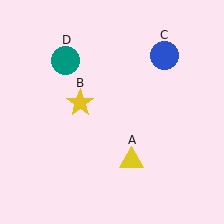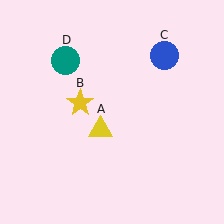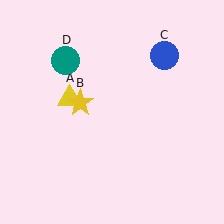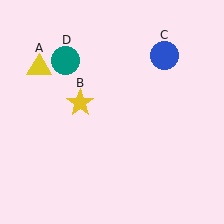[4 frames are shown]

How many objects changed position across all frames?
1 object changed position: yellow triangle (object A).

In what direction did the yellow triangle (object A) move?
The yellow triangle (object A) moved up and to the left.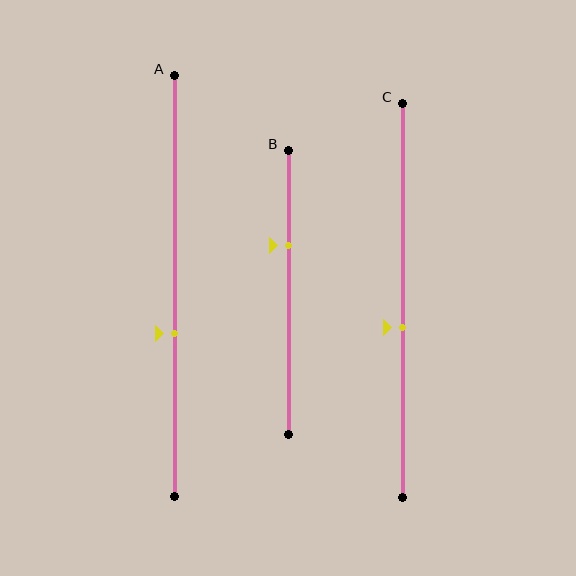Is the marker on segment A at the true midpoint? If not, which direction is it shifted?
No, the marker on segment A is shifted downward by about 11% of the segment length.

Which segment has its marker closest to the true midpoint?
Segment C has its marker closest to the true midpoint.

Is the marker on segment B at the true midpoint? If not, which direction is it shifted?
No, the marker on segment B is shifted upward by about 16% of the segment length.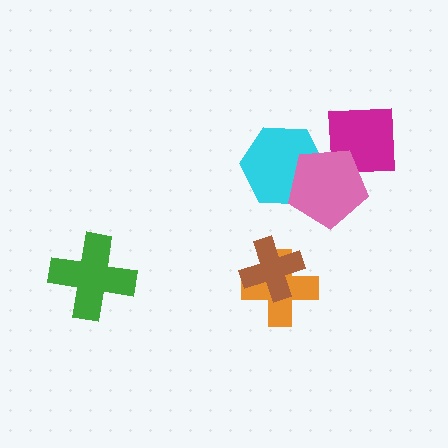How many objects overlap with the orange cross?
1 object overlaps with the orange cross.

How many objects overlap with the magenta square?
1 object overlaps with the magenta square.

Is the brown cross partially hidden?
No, no other shape covers it.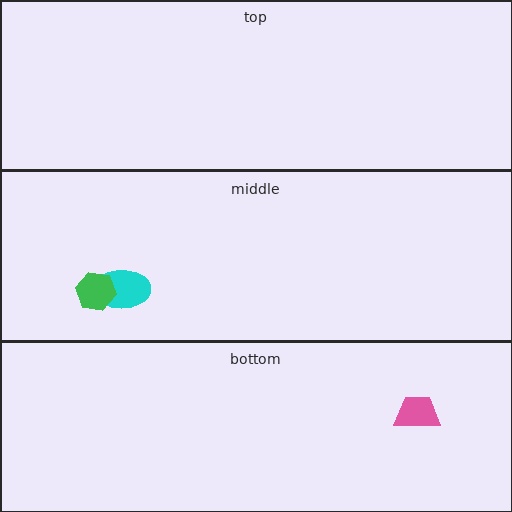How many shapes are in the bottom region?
1.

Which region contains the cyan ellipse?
The middle region.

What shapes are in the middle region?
The cyan ellipse, the green hexagon.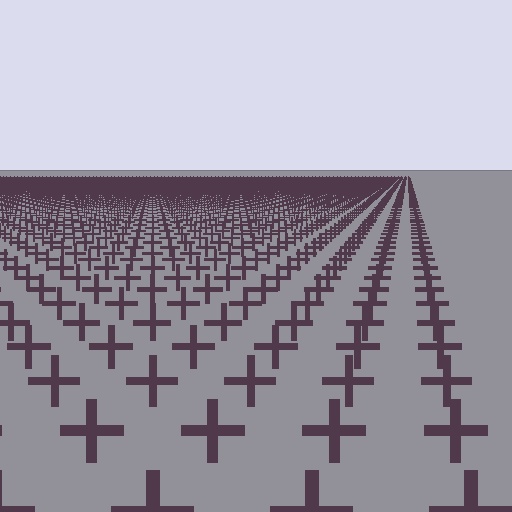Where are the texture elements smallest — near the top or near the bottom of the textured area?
Near the top.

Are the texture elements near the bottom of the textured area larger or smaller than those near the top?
Larger. Near the bottom, elements are closer to the viewer and appear at a bigger on-screen size.